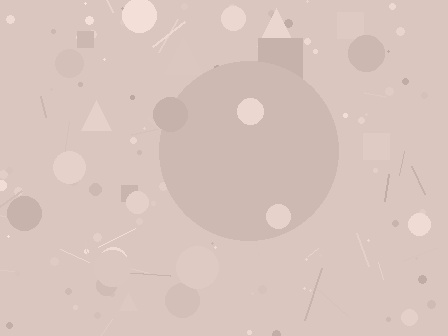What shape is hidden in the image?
A circle is hidden in the image.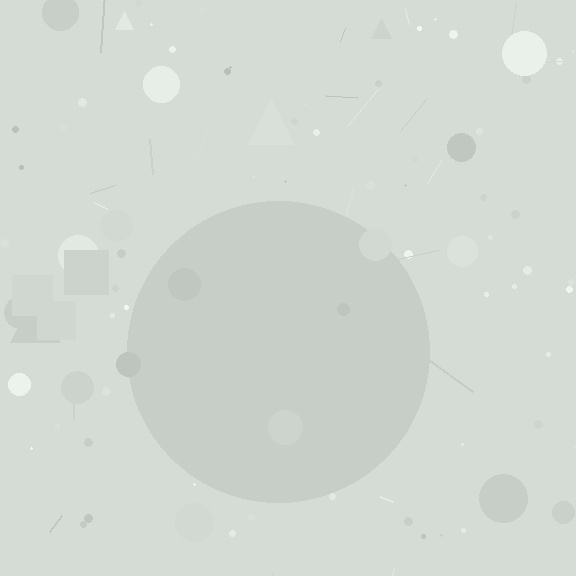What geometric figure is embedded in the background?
A circle is embedded in the background.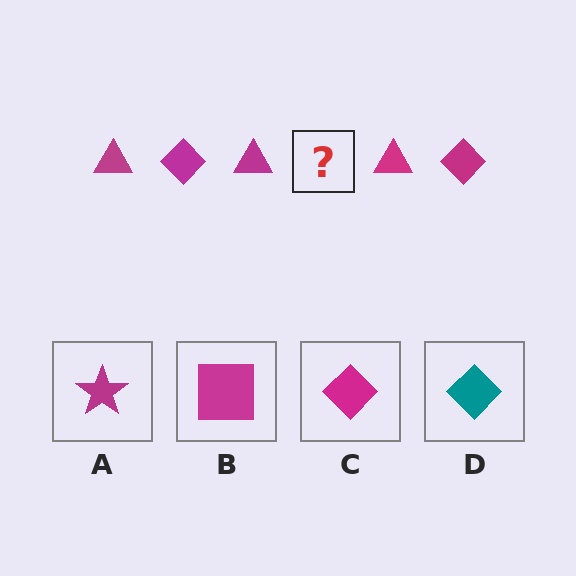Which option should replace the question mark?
Option C.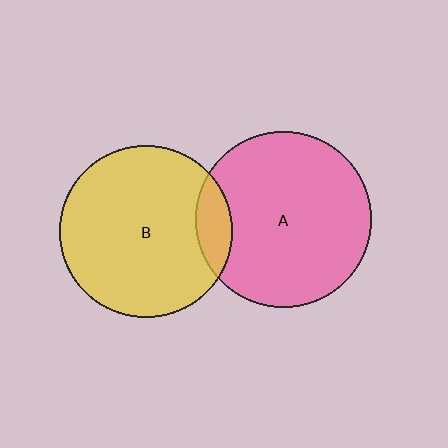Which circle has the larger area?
Circle A (pink).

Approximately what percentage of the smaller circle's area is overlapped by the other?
Approximately 10%.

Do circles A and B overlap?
Yes.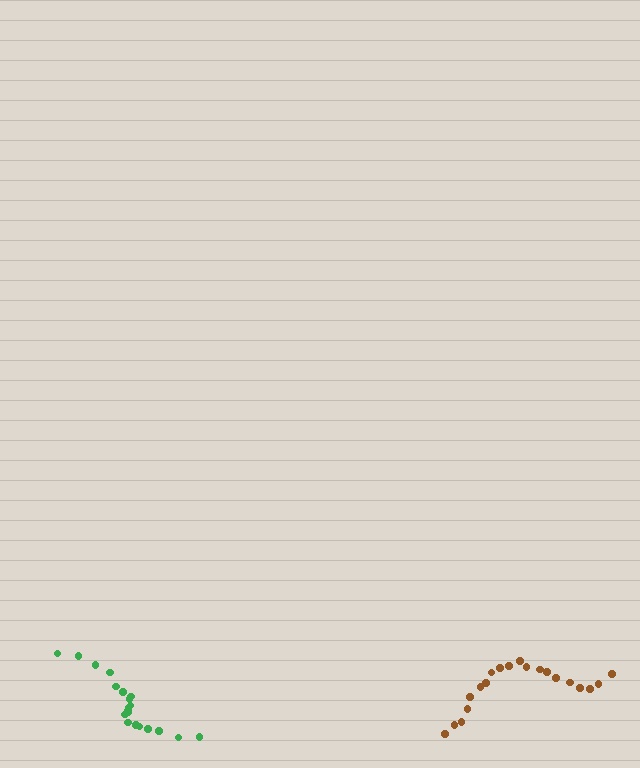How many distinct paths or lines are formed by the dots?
There are 2 distinct paths.